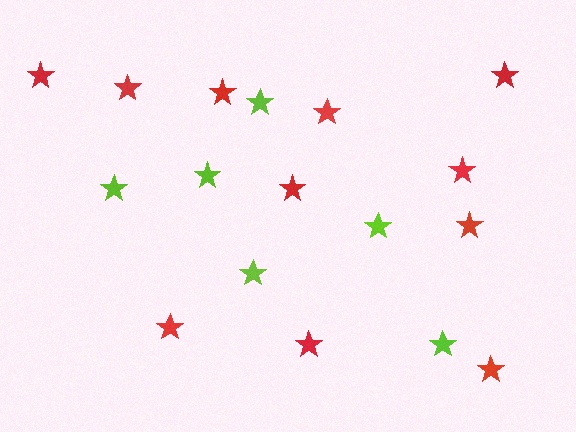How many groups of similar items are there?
There are 2 groups: one group of lime stars (6) and one group of red stars (11).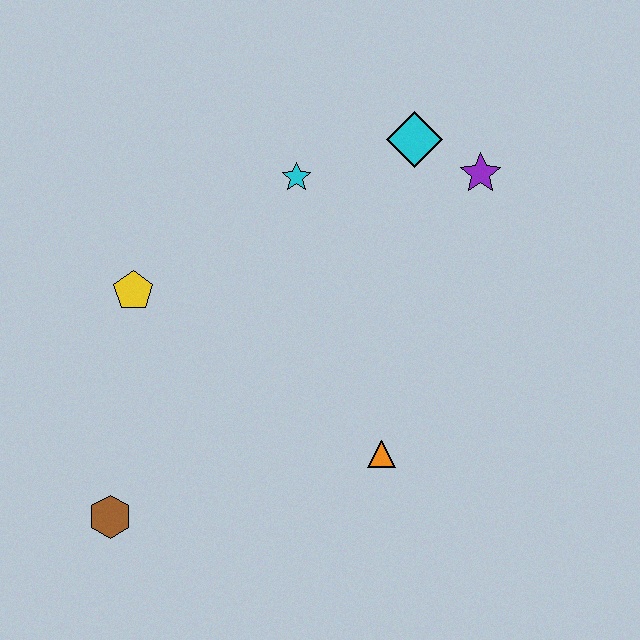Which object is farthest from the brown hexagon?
The purple star is farthest from the brown hexagon.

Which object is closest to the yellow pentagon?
The cyan star is closest to the yellow pentagon.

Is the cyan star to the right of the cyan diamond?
No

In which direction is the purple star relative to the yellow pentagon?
The purple star is to the right of the yellow pentagon.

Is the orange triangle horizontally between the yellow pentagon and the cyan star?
No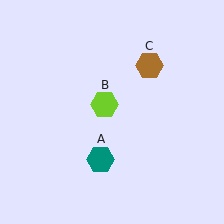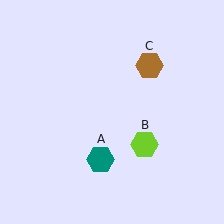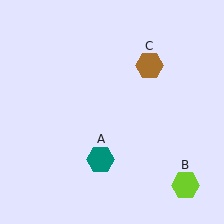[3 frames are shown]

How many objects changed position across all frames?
1 object changed position: lime hexagon (object B).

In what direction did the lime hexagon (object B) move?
The lime hexagon (object B) moved down and to the right.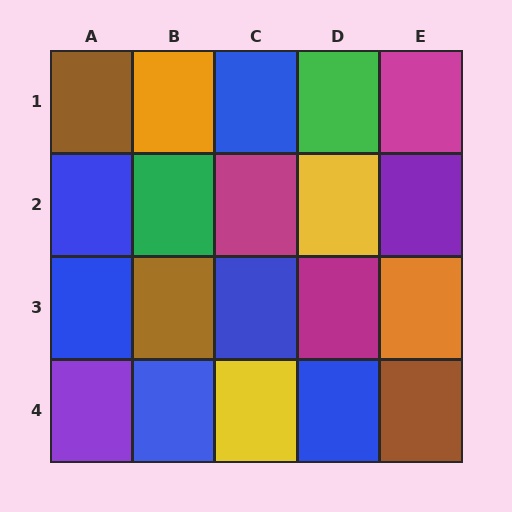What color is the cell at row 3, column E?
Orange.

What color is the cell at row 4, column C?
Yellow.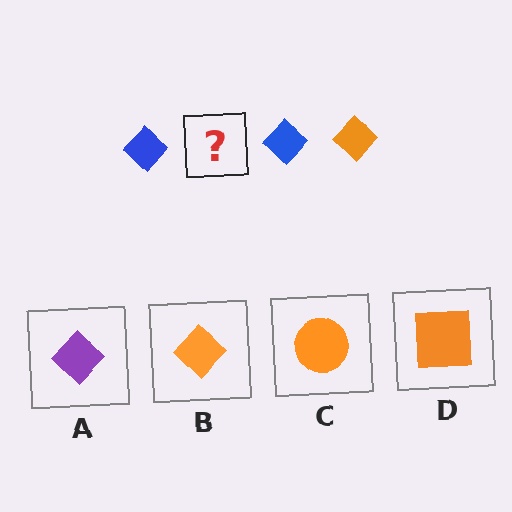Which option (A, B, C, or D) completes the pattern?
B.